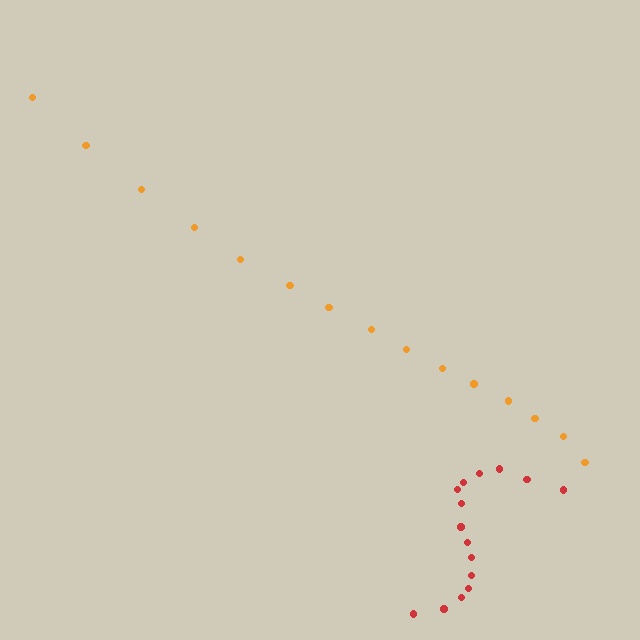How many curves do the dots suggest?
There are 2 distinct paths.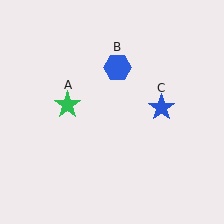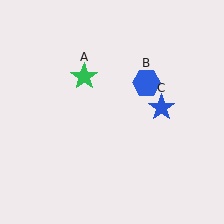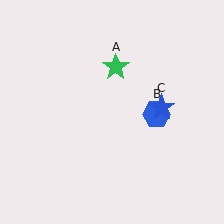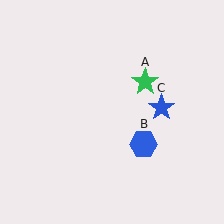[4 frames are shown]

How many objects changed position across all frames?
2 objects changed position: green star (object A), blue hexagon (object B).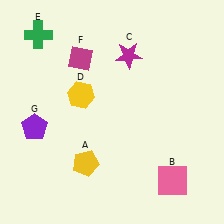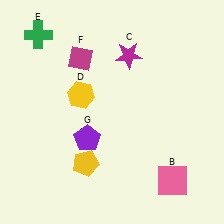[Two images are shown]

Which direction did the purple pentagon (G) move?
The purple pentagon (G) moved right.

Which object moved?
The purple pentagon (G) moved right.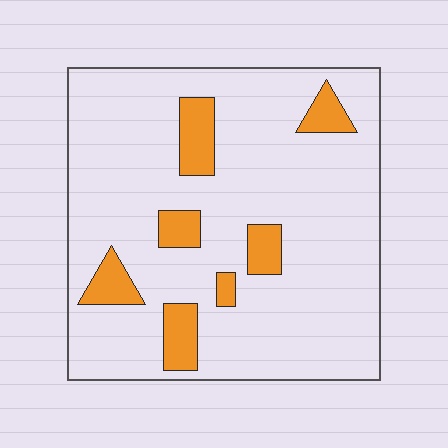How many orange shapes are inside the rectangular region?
7.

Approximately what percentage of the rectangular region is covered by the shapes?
Approximately 15%.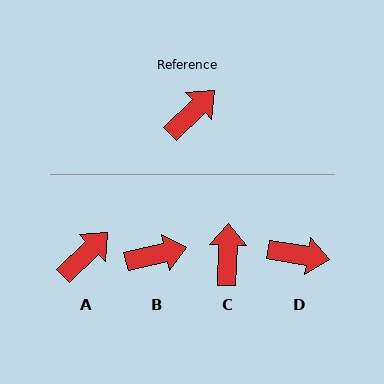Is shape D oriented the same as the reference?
No, it is off by about 53 degrees.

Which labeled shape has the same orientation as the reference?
A.